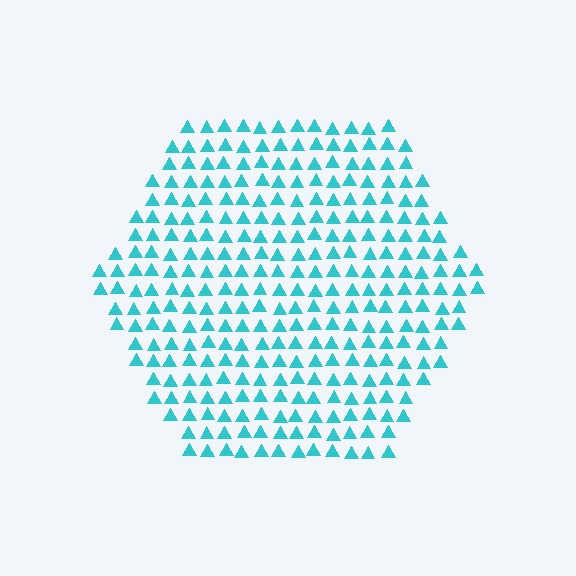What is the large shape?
The large shape is a hexagon.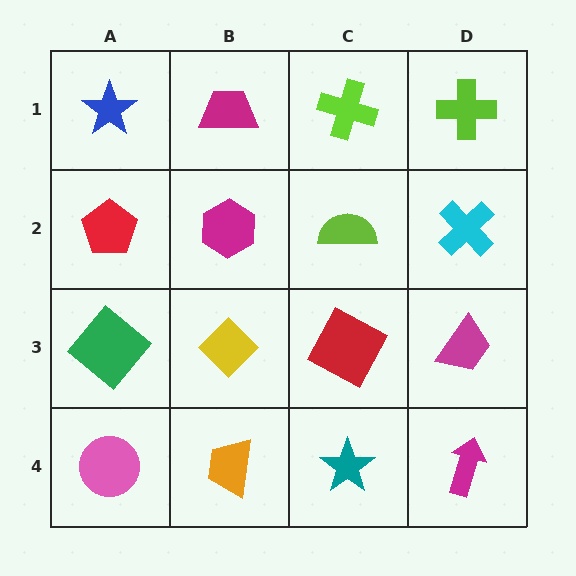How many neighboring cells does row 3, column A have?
3.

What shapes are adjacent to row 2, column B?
A magenta trapezoid (row 1, column B), a yellow diamond (row 3, column B), a red pentagon (row 2, column A), a lime semicircle (row 2, column C).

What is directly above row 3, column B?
A magenta hexagon.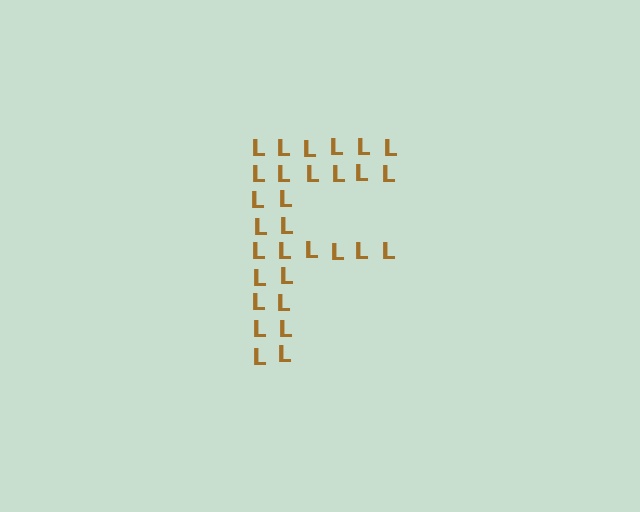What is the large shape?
The large shape is the letter F.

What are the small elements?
The small elements are letter L's.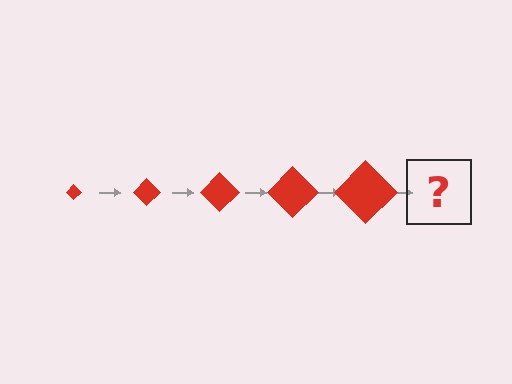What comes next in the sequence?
The next element should be a red diamond, larger than the previous one.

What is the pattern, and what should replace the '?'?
The pattern is that the diamond gets progressively larger each step. The '?' should be a red diamond, larger than the previous one.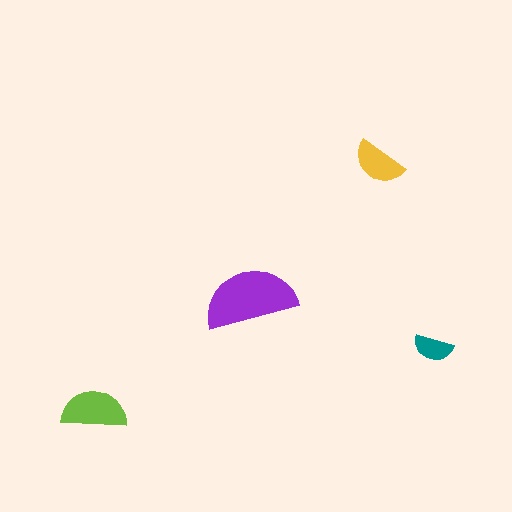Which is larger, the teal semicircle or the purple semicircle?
The purple one.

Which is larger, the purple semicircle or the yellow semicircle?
The purple one.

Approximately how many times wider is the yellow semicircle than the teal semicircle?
About 1.5 times wider.